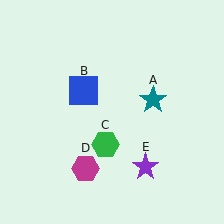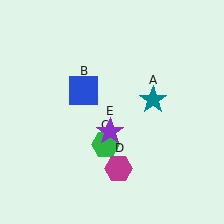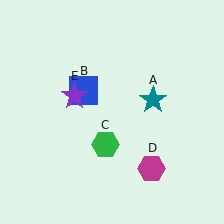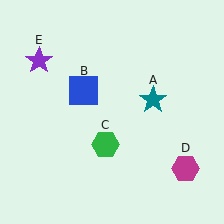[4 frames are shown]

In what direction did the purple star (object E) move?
The purple star (object E) moved up and to the left.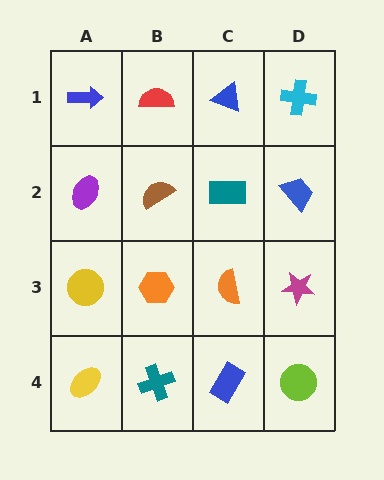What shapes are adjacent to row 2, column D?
A cyan cross (row 1, column D), a magenta star (row 3, column D), a teal rectangle (row 2, column C).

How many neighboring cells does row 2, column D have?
3.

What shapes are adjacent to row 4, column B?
An orange hexagon (row 3, column B), a yellow ellipse (row 4, column A), a blue rectangle (row 4, column C).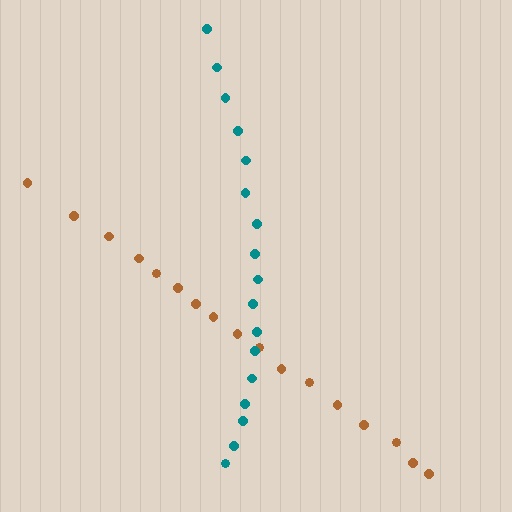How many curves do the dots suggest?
There are 2 distinct paths.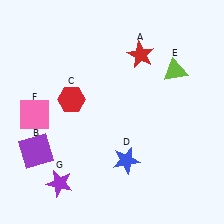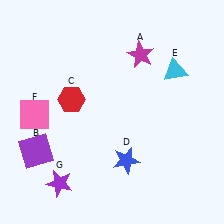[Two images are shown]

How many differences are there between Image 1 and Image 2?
There are 2 differences between the two images.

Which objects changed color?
A changed from red to magenta. E changed from lime to cyan.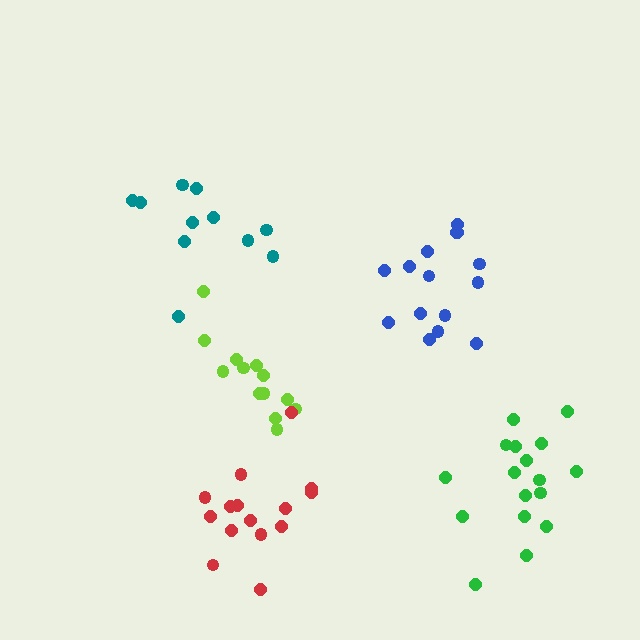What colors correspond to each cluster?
The clusters are colored: lime, teal, red, blue, green.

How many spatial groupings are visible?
There are 5 spatial groupings.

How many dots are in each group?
Group 1: 13 dots, Group 2: 11 dots, Group 3: 15 dots, Group 4: 15 dots, Group 5: 17 dots (71 total).